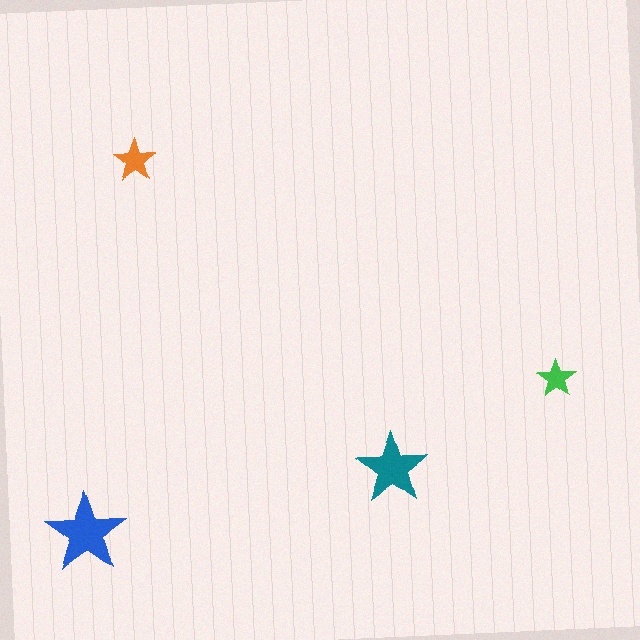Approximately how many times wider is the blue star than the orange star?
About 2 times wider.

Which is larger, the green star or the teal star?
The teal one.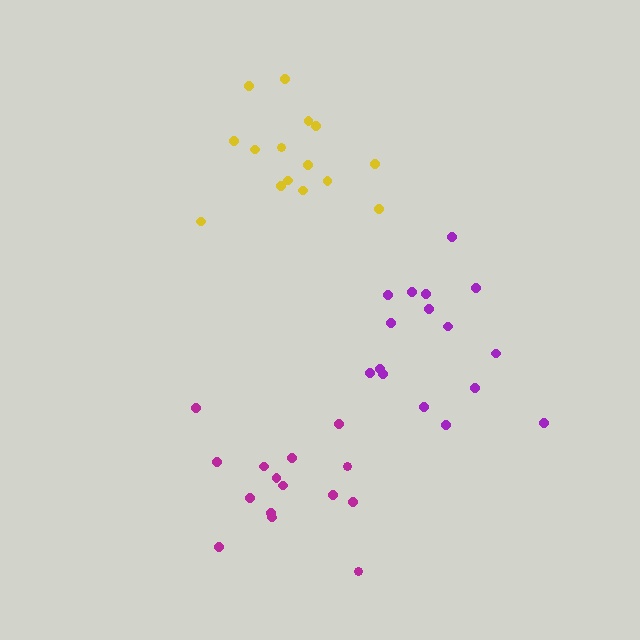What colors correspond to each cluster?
The clusters are colored: magenta, purple, yellow.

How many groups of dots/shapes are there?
There are 3 groups.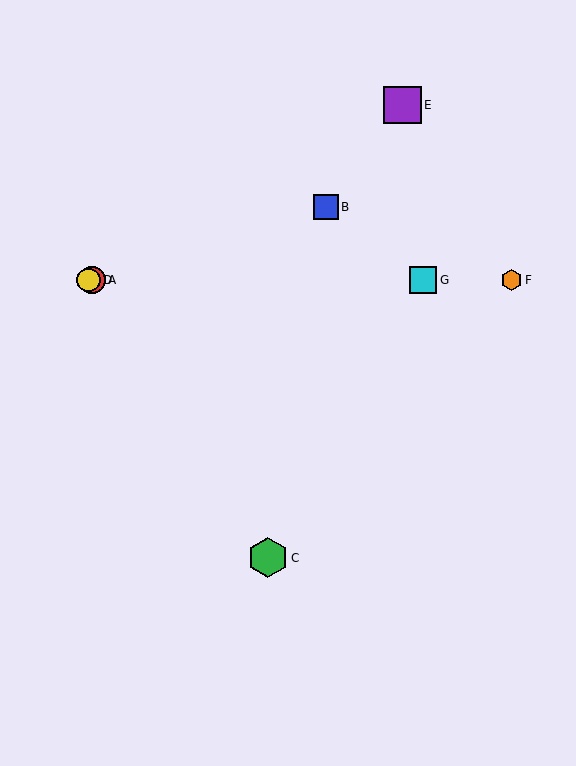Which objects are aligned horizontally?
Objects A, D, F, G are aligned horizontally.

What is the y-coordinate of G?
Object G is at y≈280.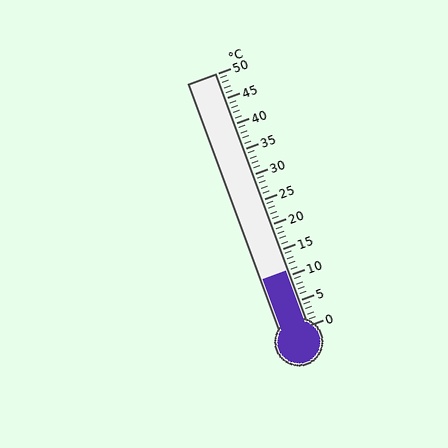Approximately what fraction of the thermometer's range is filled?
The thermometer is filled to approximately 20% of its range.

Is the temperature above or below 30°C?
The temperature is below 30°C.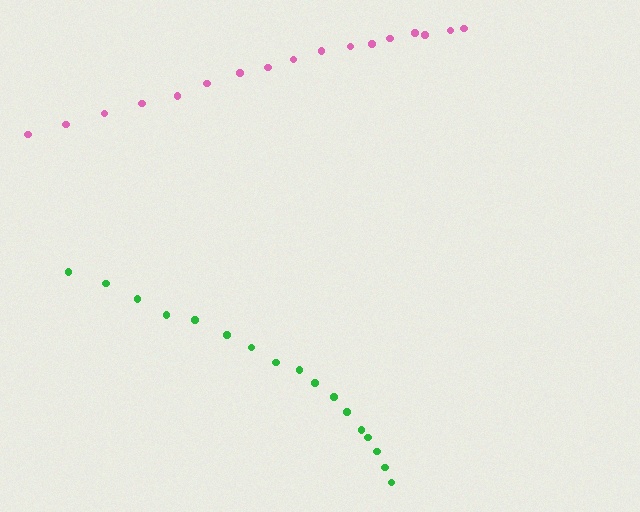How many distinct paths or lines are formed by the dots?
There are 2 distinct paths.